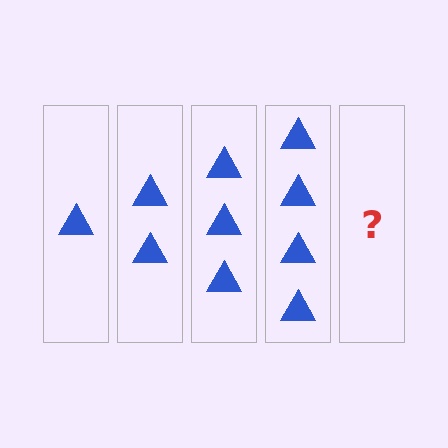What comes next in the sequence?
The next element should be 5 triangles.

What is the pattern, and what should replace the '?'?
The pattern is that each step adds one more triangle. The '?' should be 5 triangles.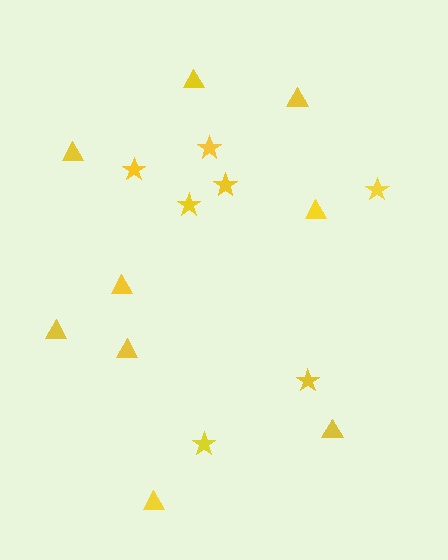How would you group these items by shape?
There are 2 groups: one group of stars (7) and one group of triangles (9).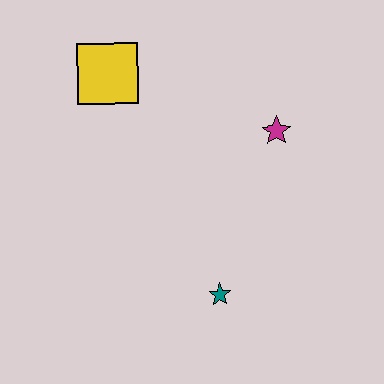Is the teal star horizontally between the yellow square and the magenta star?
Yes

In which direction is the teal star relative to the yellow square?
The teal star is below the yellow square.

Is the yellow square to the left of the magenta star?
Yes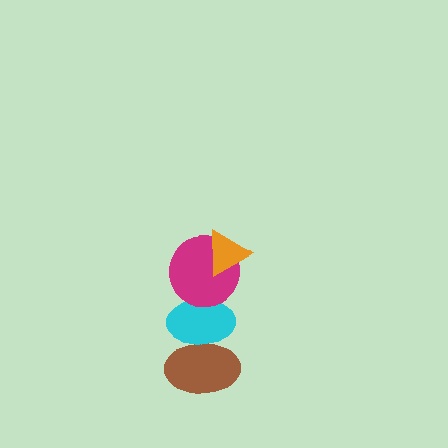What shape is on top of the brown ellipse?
The cyan ellipse is on top of the brown ellipse.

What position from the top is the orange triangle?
The orange triangle is 1st from the top.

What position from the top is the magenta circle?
The magenta circle is 2nd from the top.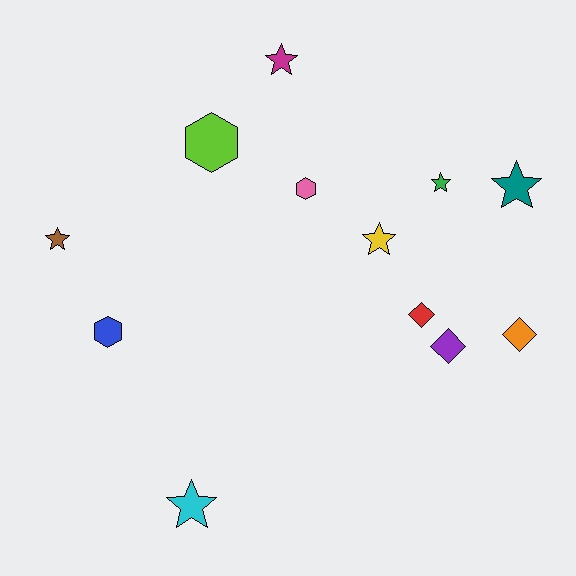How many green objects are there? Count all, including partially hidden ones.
There is 1 green object.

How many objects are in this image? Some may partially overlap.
There are 12 objects.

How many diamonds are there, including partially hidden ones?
There are 3 diamonds.